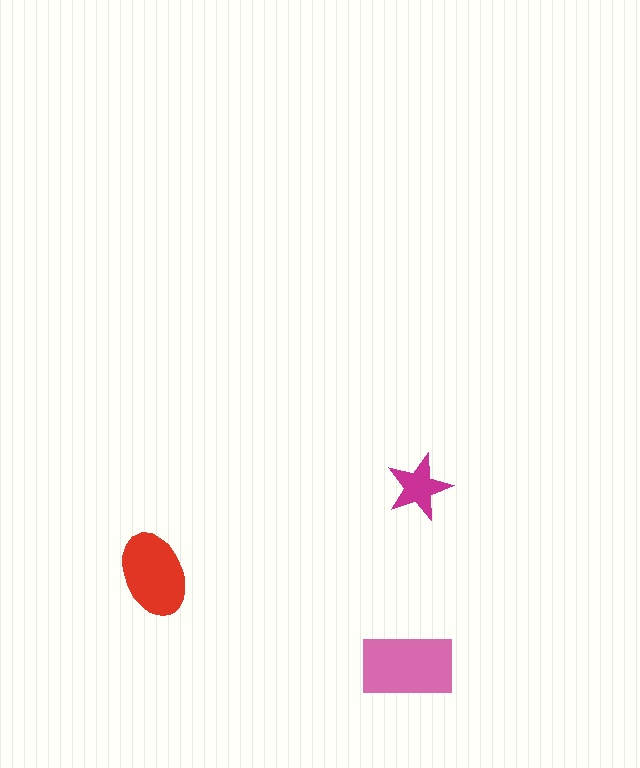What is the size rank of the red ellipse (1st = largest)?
2nd.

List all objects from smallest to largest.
The magenta star, the red ellipse, the pink rectangle.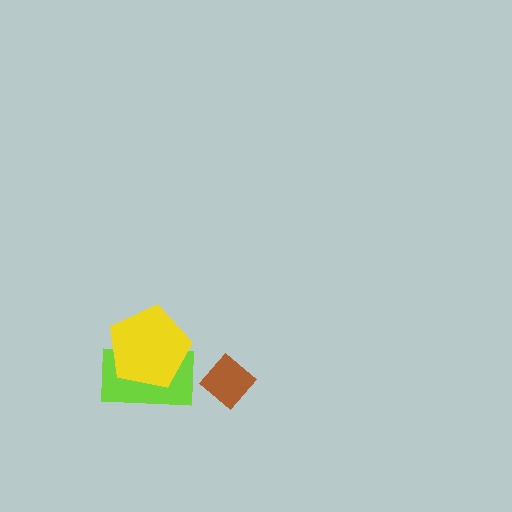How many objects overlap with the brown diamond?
0 objects overlap with the brown diamond.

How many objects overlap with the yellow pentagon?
1 object overlaps with the yellow pentagon.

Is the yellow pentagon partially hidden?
No, no other shape covers it.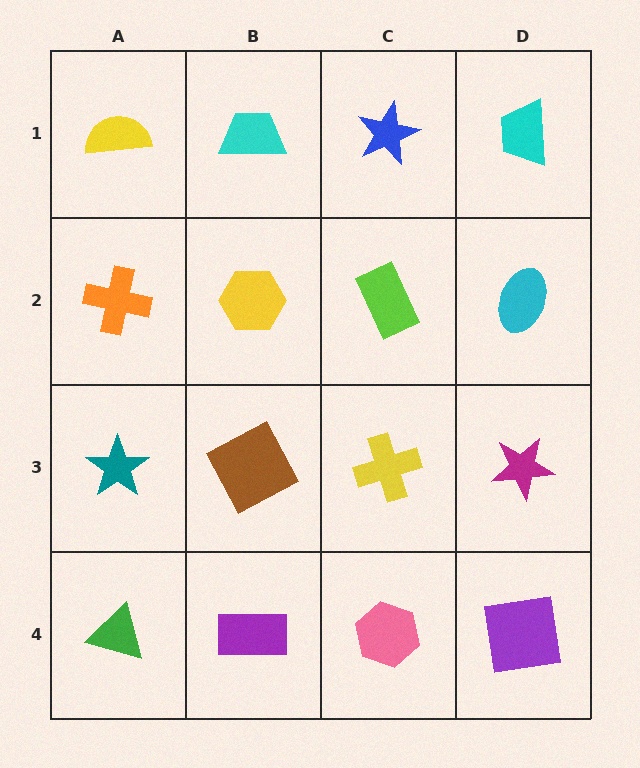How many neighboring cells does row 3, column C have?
4.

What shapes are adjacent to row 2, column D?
A cyan trapezoid (row 1, column D), a magenta star (row 3, column D), a lime rectangle (row 2, column C).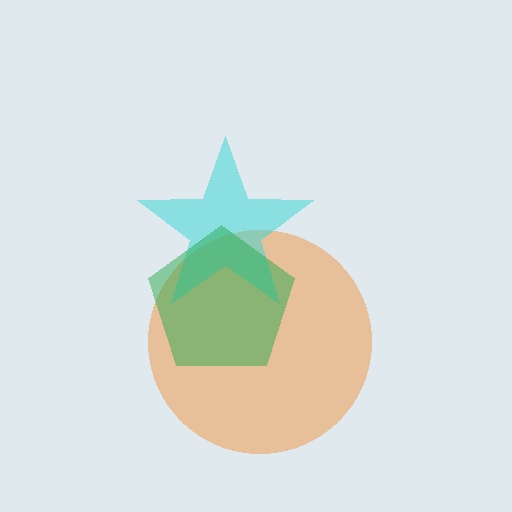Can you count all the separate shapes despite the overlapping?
Yes, there are 3 separate shapes.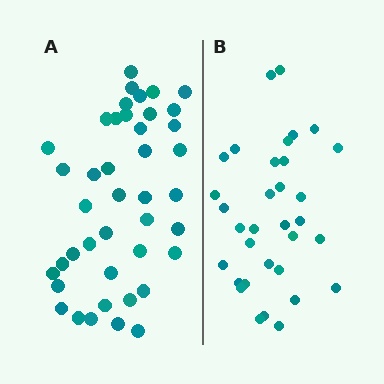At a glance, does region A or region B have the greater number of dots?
Region A (the left region) has more dots.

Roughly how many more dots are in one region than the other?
Region A has roughly 8 or so more dots than region B.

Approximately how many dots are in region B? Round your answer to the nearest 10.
About 30 dots. (The exact count is 33, which rounds to 30.)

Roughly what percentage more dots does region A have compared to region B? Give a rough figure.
About 25% more.